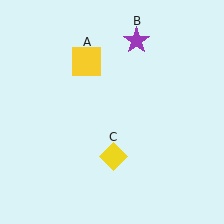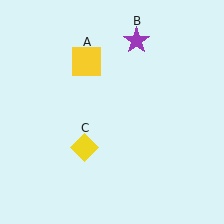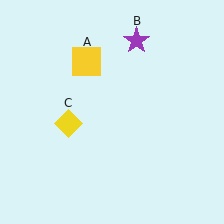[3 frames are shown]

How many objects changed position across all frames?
1 object changed position: yellow diamond (object C).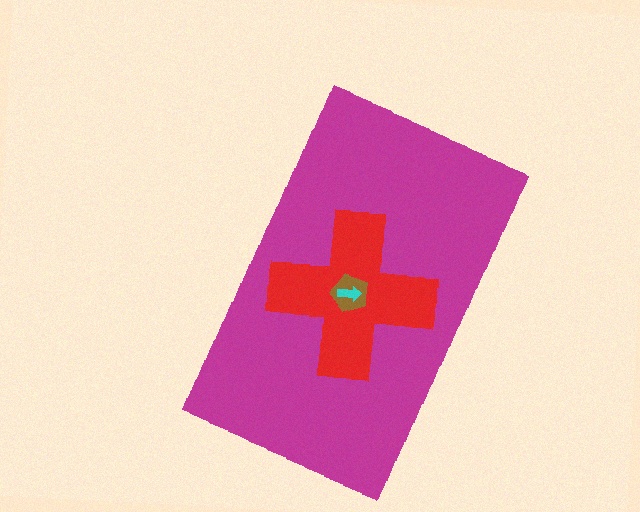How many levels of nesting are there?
4.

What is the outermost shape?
The magenta rectangle.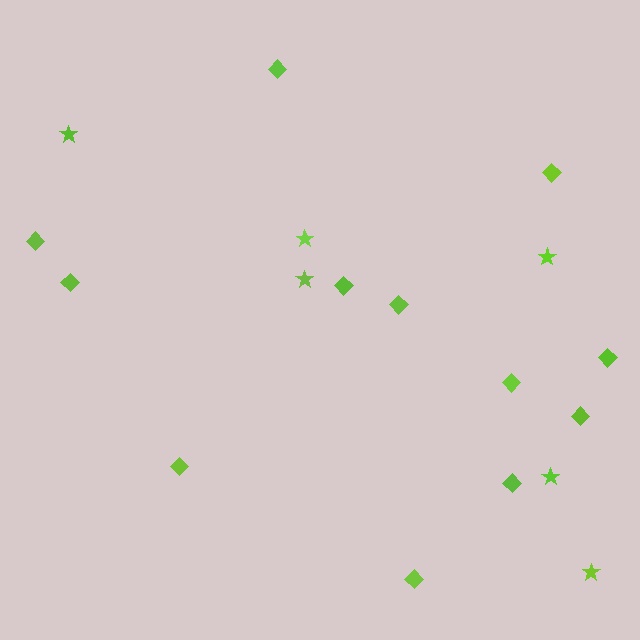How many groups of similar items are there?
There are 2 groups: one group of diamonds (12) and one group of stars (6).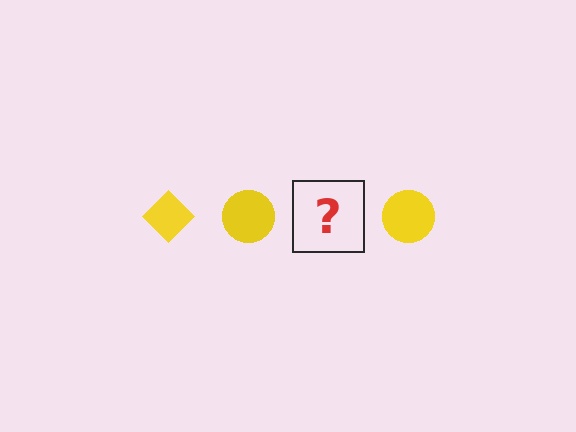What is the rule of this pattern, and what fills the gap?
The rule is that the pattern cycles through diamond, circle shapes in yellow. The gap should be filled with a yellow diamond.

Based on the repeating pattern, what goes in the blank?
The blank should be a yellow diamond.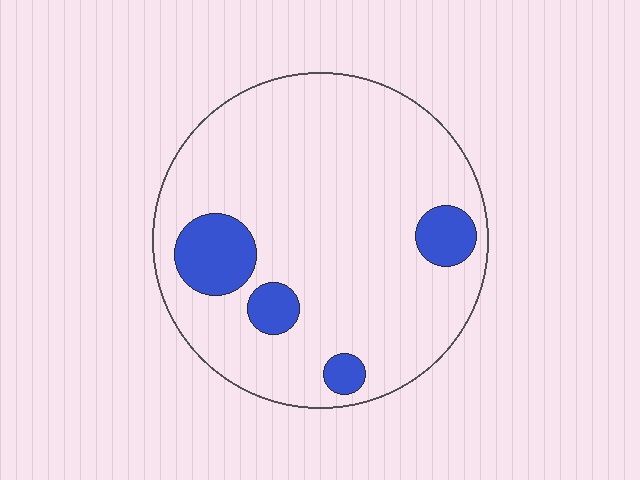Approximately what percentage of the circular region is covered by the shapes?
Approximately 15%.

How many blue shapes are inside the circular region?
4.